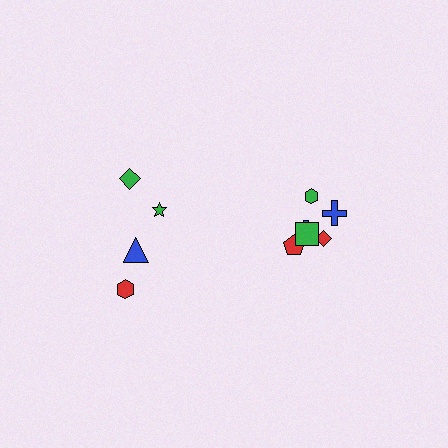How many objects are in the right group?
There are 6 objects.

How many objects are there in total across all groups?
There are 10 objects.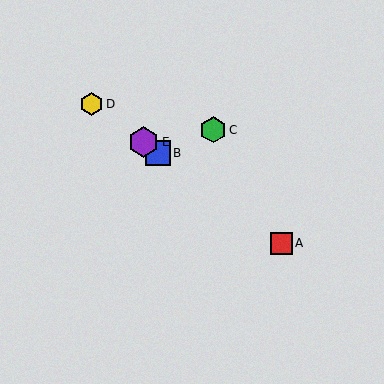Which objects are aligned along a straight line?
Objects A, B, D, E are aligned along a straight line.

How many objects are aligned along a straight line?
4 objects (A, B, D, E) are aligned along a straight line.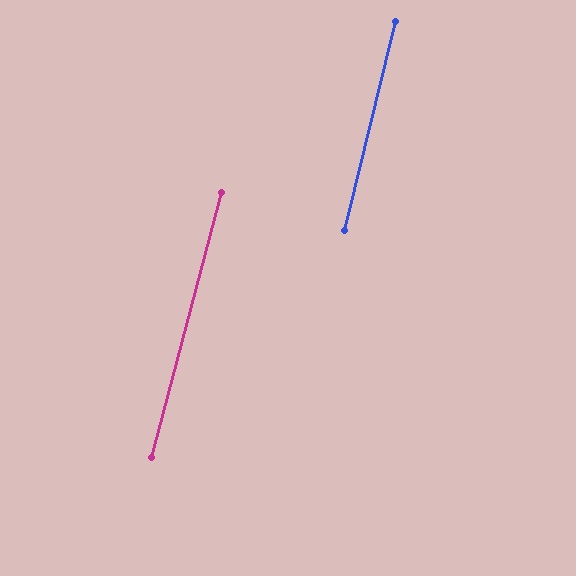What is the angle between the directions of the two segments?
Approximately 1 degree.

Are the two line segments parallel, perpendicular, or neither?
Parallel — their directions differ by only 1.1°.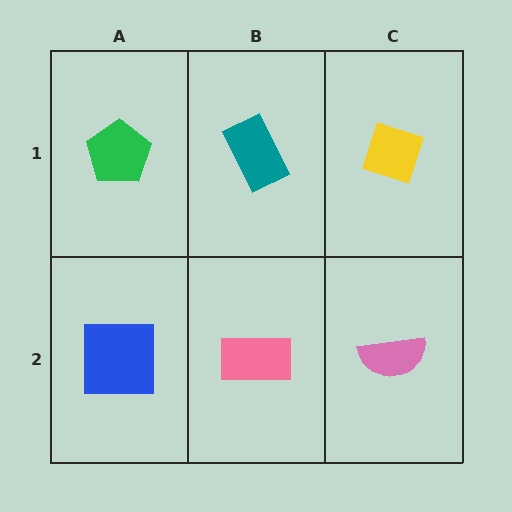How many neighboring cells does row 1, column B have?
3.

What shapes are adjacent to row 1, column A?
A blue square (row 2, column A), a teal rectangle (row 1, column B).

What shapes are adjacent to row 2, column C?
A yellow diamond (row 1, column C), a pink rectangle (row 2, column B).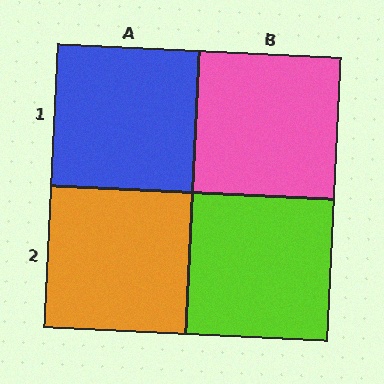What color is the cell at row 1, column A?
Blue.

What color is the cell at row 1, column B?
Pink.